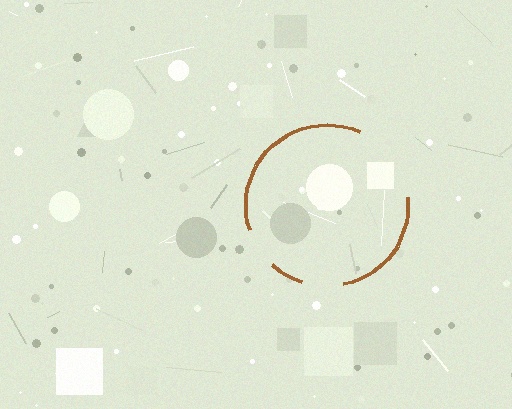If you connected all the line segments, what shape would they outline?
They would outline a circle.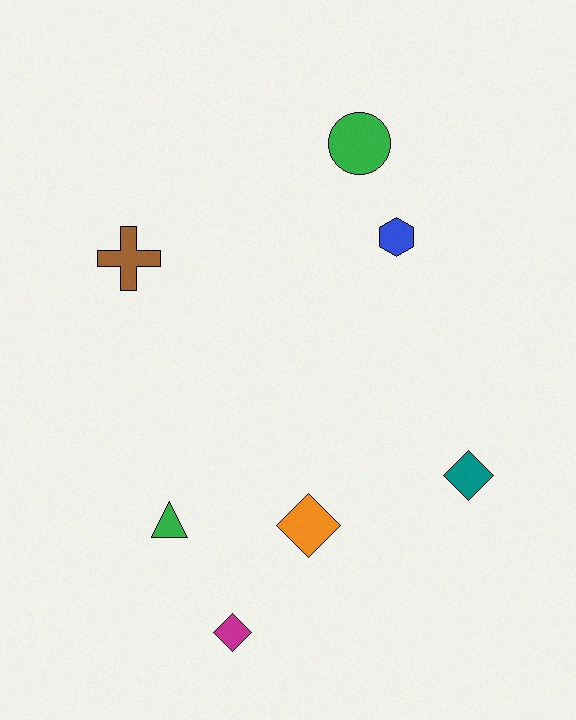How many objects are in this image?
There are 7 objects.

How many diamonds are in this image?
There are 3 diamonds.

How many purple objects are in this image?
There are no purple objects.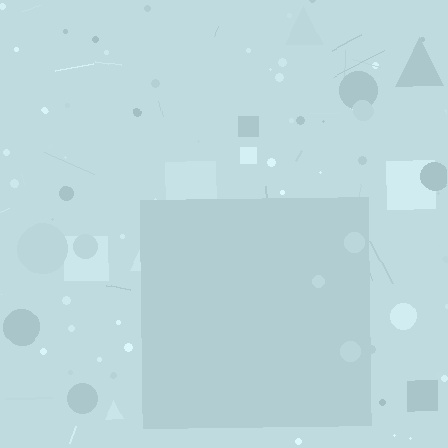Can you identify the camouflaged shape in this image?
The camouflaged shape is a square.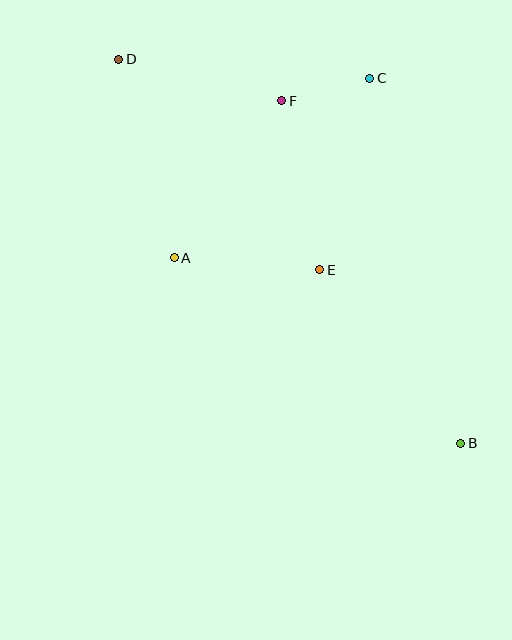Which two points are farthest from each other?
Points B and D are farthest from each other.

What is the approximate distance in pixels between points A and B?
The distance between A and B is approximately 341 pixels.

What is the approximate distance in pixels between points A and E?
The distance between A and E is approximately 146 pixels.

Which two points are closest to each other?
Points C and F are closest to each other.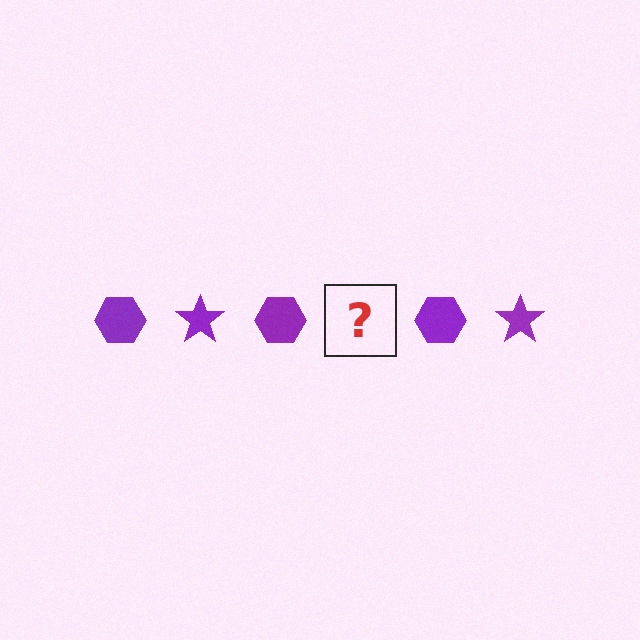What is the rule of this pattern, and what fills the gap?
The rule is that the pattern cycles through hexagon, star shapes in purple. The gap should be filled with a purple star.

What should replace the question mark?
The question mark should be replaced with a purple star.